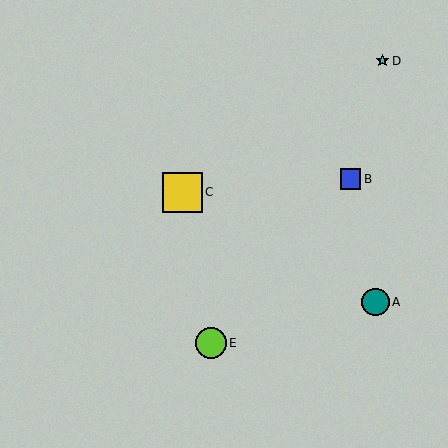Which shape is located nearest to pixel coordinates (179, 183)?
The yellow square (labeled C) at (182, 193) is nearest to that location.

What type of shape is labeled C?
Shape C is a yellow square.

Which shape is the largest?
The yellow square (labeled C) is the largest.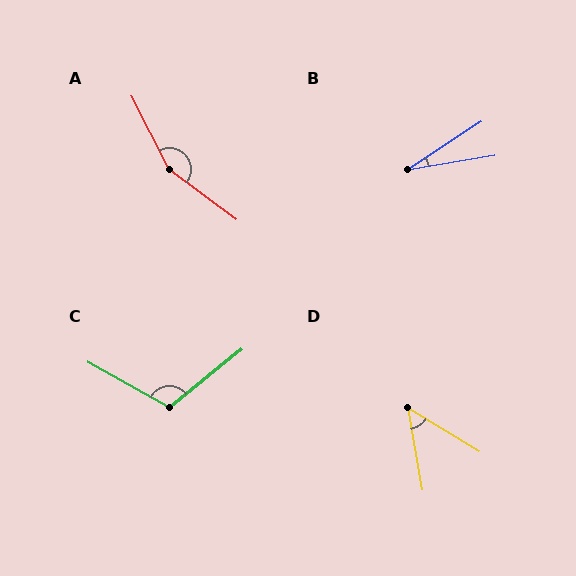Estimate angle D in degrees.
Approximately 49 degrees.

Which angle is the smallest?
B, at approximately 24 degrees.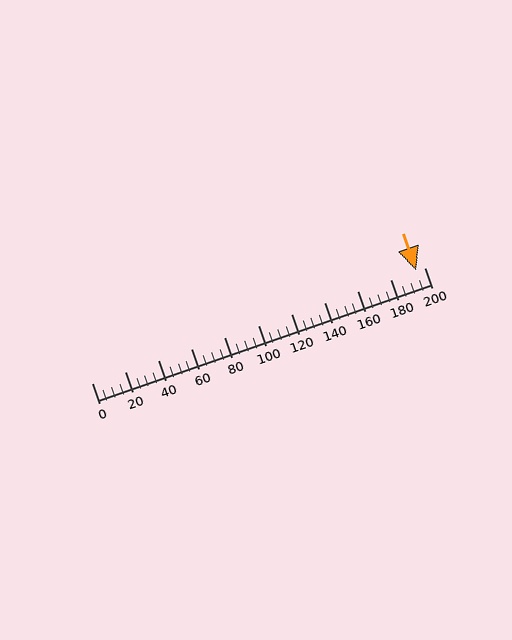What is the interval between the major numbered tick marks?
The major tick marks are spaced 20 units apart.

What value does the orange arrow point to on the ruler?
The orange arrow points to approximately 195.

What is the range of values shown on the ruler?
The ruler shows values from 0 to 200.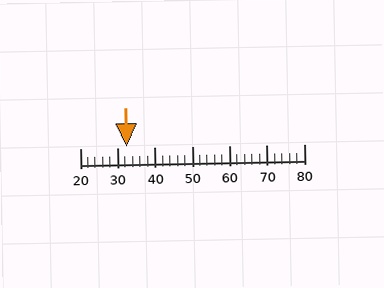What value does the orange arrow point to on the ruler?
The orange arrow points to approximately 32.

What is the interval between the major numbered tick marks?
The major tick marks are spaced 10 units apart.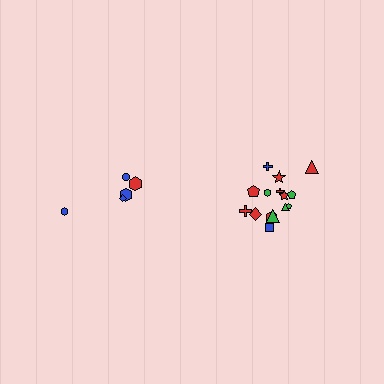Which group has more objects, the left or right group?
The right group.